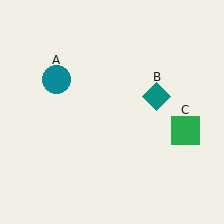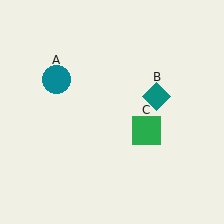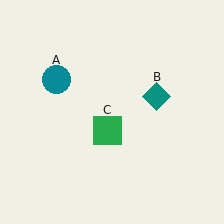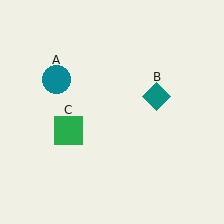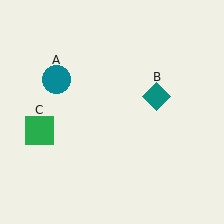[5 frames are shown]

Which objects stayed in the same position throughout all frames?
Teal circle (object A) and teal diamond (object B) remained stationary.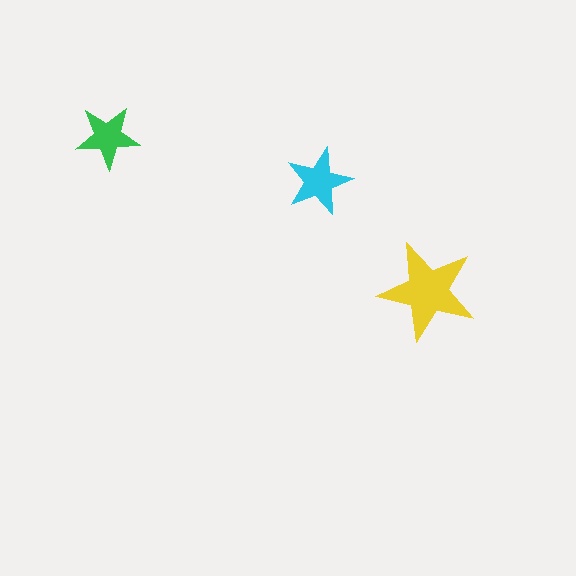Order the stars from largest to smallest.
the yellow one, the cyan one, the green one.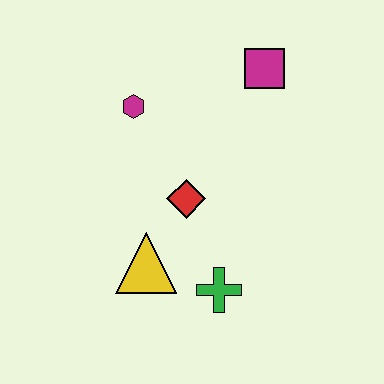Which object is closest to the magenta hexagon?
The red diamond is closest to the magenta hexagon.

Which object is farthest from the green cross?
The magenta square is farthest from the green cross.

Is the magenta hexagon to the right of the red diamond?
No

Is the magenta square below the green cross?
No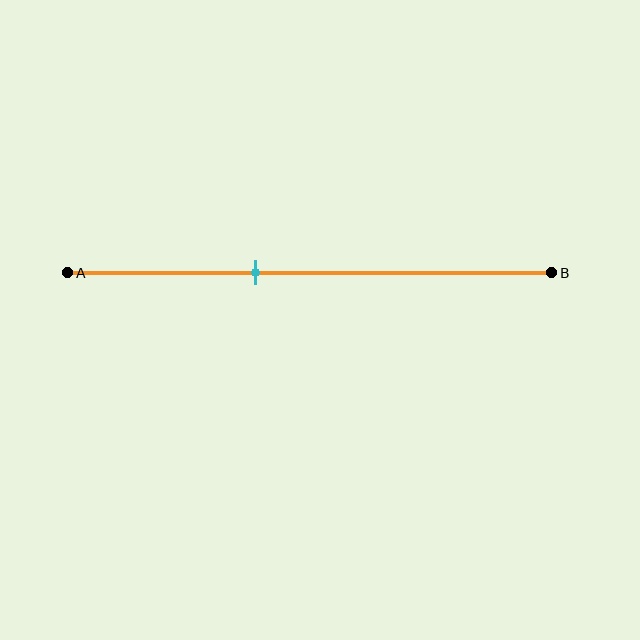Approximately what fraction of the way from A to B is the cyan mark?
The cyan mark is approximately 40% of the way from A to B.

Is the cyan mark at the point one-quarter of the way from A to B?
No, the mark is at about 40% from A, not at the 25% one-quarter point.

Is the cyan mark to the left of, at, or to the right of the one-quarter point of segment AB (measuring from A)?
The cyan mark is to the right of the one-quarter point of segment AB.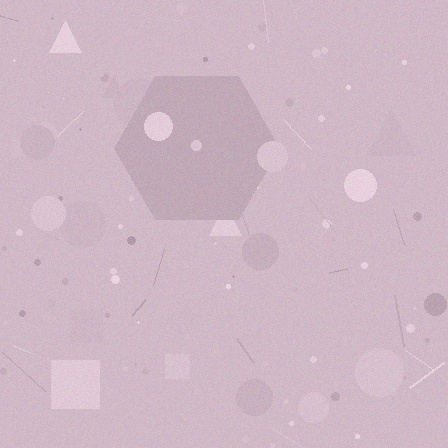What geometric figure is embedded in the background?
A hexagon is embedded in the background.